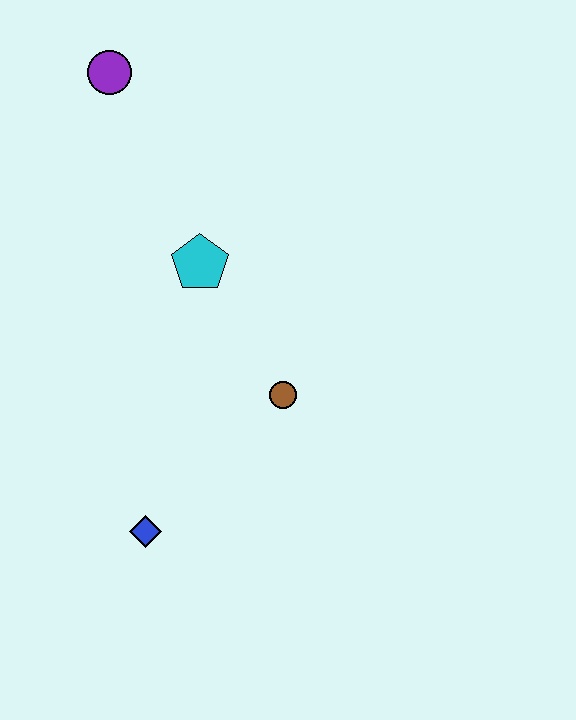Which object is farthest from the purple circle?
The blue diamond is farthest from the purple circle.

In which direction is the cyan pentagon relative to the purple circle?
The cyan pentagon is below the purple circle.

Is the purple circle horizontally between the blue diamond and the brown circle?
No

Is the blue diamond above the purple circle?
No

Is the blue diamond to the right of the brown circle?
No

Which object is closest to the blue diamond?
The brown circle is closest to the blue diamond.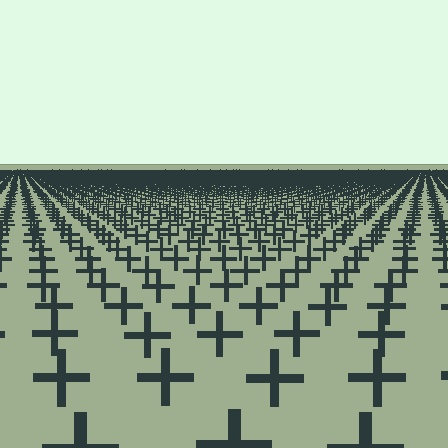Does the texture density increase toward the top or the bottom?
Density increases toward the top.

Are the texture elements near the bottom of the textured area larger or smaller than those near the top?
Larger. Near the bottom, elements are closer to the viewer and appear at a bigger on-screen size.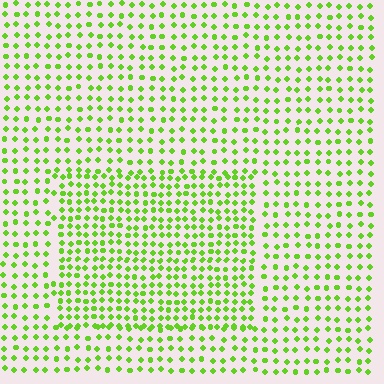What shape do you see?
I see a rectangle.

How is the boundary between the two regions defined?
The boundary is defined by a change in element density (approximately 1.6x ratio). All elements are the same color, size, and shape.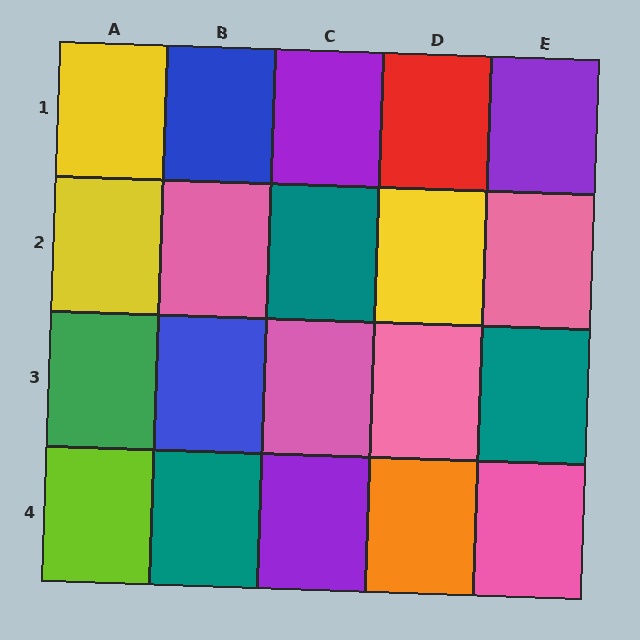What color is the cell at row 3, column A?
Green.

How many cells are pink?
5 cells are pink.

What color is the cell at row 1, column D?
Red.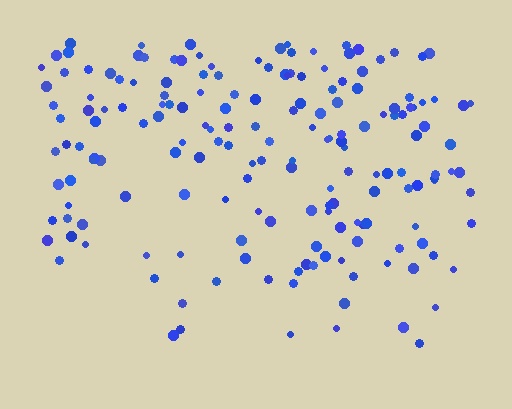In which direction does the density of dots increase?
From bottom to top, with the top side densest.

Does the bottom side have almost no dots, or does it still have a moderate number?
Still a moderate number, just noticeably fewer than the top.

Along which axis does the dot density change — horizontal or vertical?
Vertical.